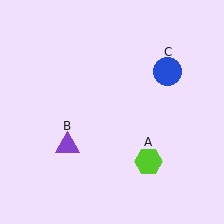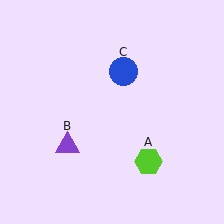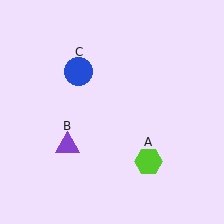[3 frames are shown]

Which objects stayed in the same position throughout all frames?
Lime hexagon (object A) and purple triangle (object B) remained stationary.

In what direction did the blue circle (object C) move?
The blue circle (object C) moved left.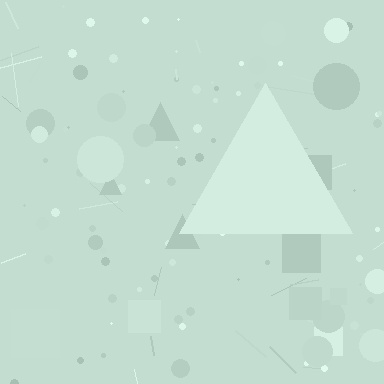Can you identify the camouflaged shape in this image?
The camouflaged shape is a triangle.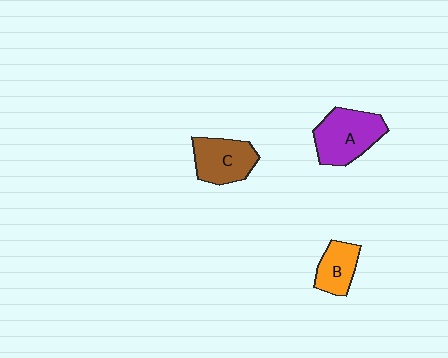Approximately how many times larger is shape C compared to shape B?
Approximately 1.4 times.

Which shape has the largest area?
Shape A (purple).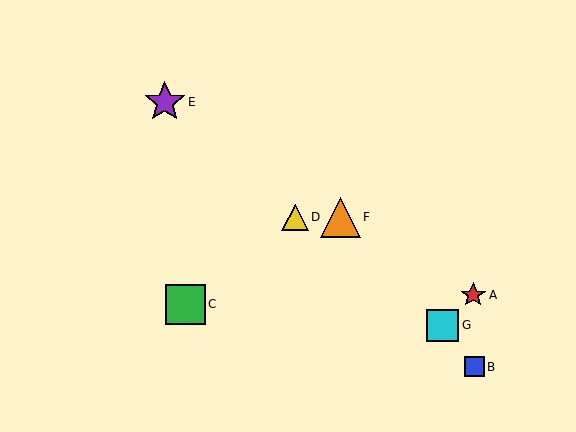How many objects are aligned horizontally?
2 objects (D, F) are aligned horizontally.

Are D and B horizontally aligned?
No, D is at y≈217 and B is at y≈367.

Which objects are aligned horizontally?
Objects D, F are aligned horizontally.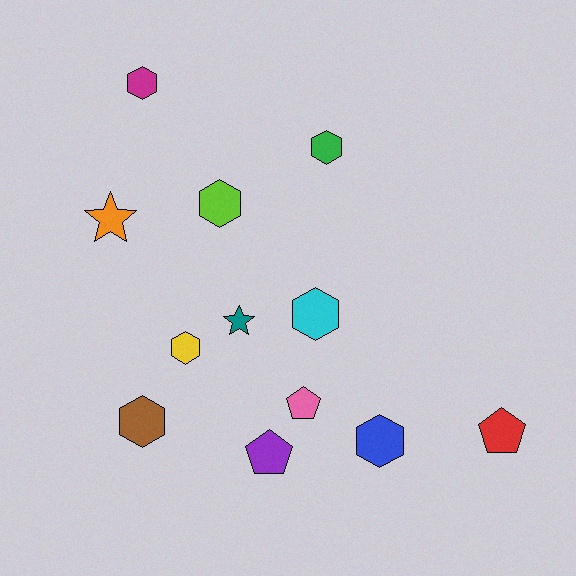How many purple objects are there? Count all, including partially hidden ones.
There is 1 purple object.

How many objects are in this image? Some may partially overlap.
There are 12 objects.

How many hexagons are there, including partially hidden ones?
There are 7 hexagons.